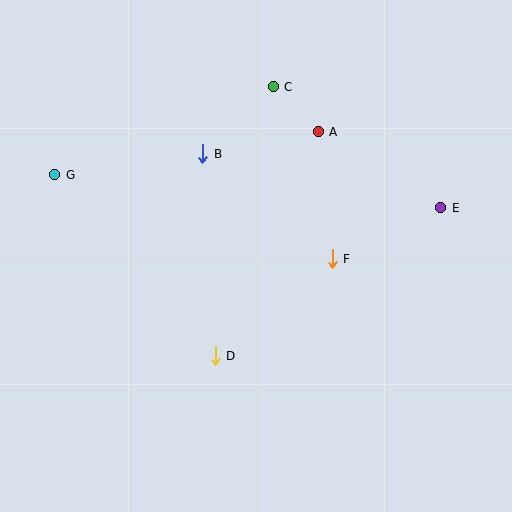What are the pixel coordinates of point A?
Point A is at (318, 132).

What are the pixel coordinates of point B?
Point B is at (203, 154).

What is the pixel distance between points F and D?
The distance between F and D is 152 pixels.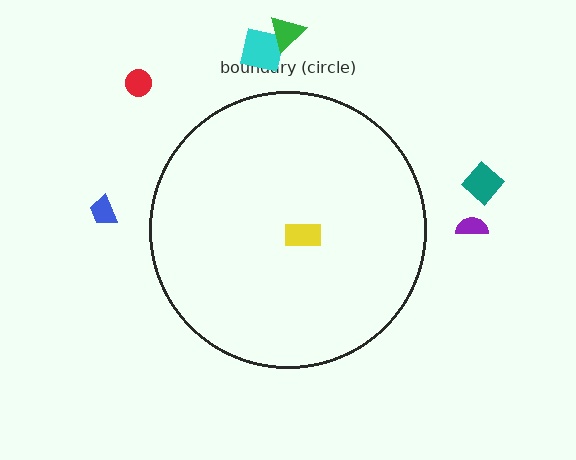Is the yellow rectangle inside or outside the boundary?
Inside.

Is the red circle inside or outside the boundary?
Outside.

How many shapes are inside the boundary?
1 inside, 6 outside.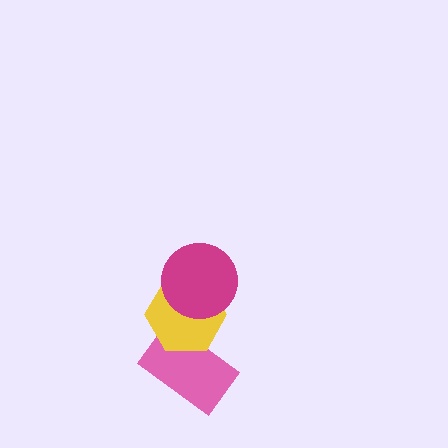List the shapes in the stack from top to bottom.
From top to bottom: the magenta circle, the yellow hexagon, the pink rectangle.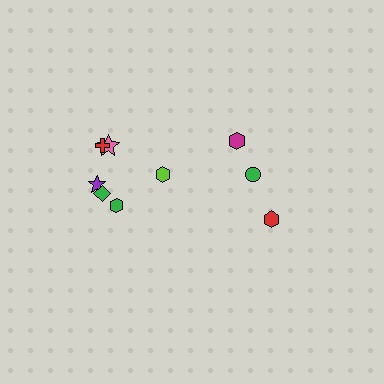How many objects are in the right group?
There are 3 objects.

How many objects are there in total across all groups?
There are 9 objects.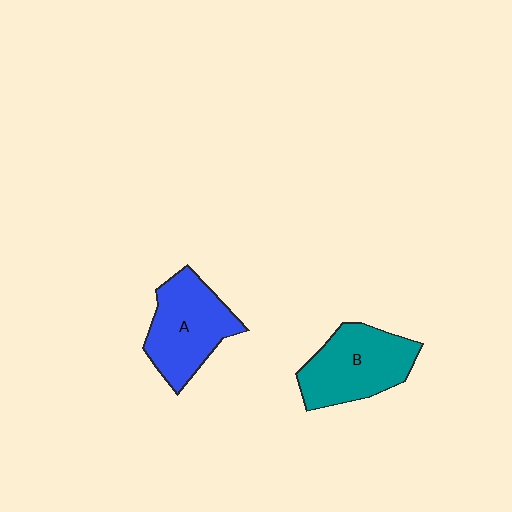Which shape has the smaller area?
Shape A (blue).